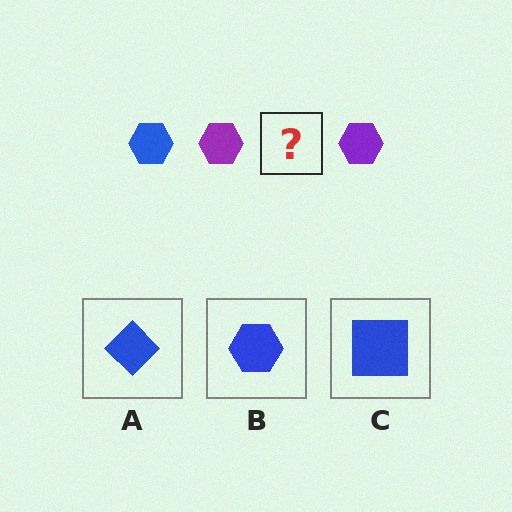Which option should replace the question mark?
Option B.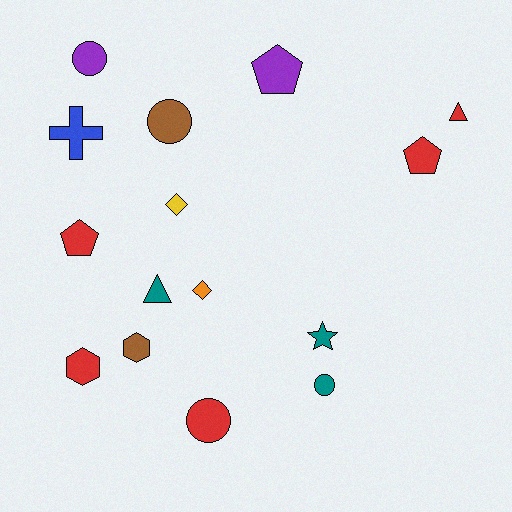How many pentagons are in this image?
There are 3 pentagons.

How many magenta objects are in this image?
There are no magenta objects.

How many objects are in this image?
There are 15 objects.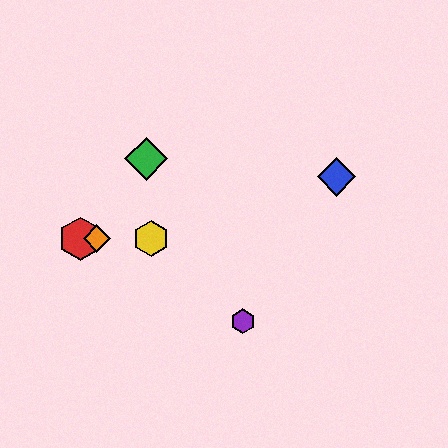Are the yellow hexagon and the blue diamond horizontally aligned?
No, the yellow hexagon is at y≈239 and the blue diamond is at y≈177.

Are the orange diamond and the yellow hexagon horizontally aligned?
Yes, both are at y≈239.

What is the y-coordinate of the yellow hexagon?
The yellow hexagon is at y≈239.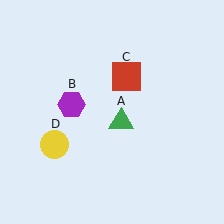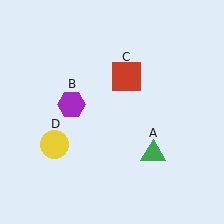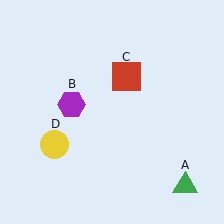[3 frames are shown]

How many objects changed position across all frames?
1 object changed position: green triangle (object A).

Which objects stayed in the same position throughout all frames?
Purple hexagon (object B) and red square (object C) and yellow circle (object D) remained stationary.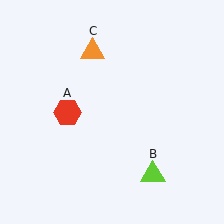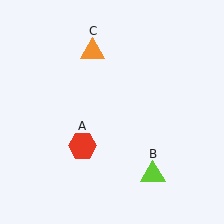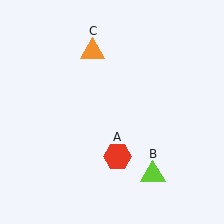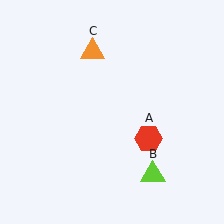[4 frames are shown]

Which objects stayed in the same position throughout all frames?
Lime triangle (object B) and orange triangle (object C) remained stationary.